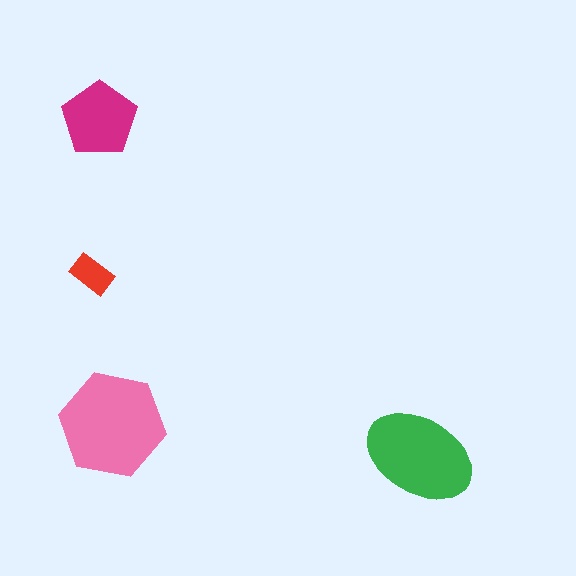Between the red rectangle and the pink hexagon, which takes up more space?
The pink hexagon.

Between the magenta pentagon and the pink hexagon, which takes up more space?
The pink hexagon.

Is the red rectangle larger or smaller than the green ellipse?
Smaller.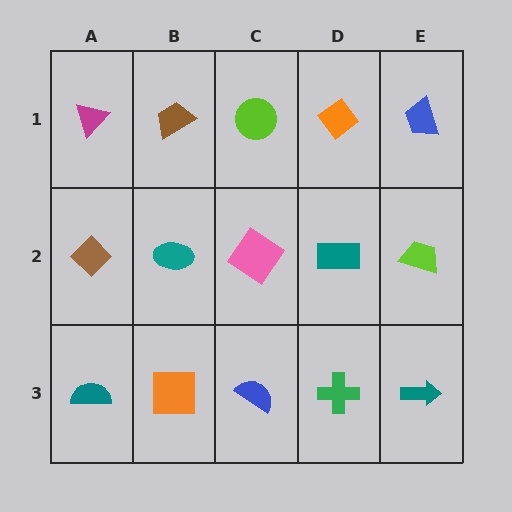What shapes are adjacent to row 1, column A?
A brown diamond (row 2, column A), a brown trapezoid (row 1, column B).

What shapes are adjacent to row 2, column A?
A magenta triangle (row 1, column A), a teal semicircle (row 3, column A), a teal ellipse (row 2, column B).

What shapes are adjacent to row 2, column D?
An orange diamond (row 1, column D), a green cross (row 3, column D), a pink diamond (row 2, column C), a lime trapezoid (row 2, column E).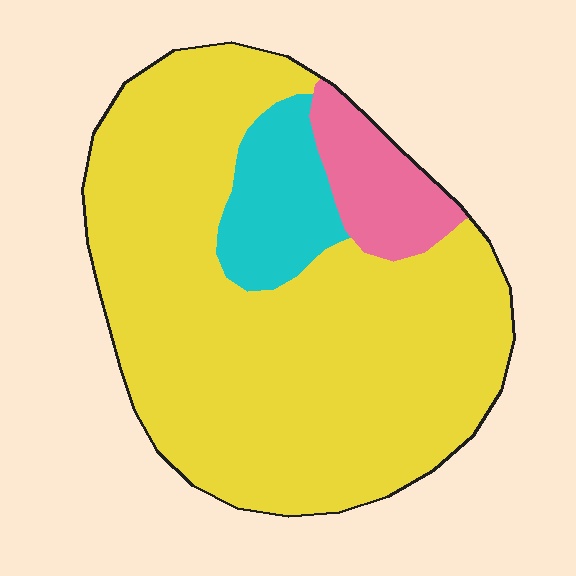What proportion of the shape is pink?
Pink takes up about one tenth (1/10) of the shape.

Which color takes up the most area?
Yellow, at roughly 80%.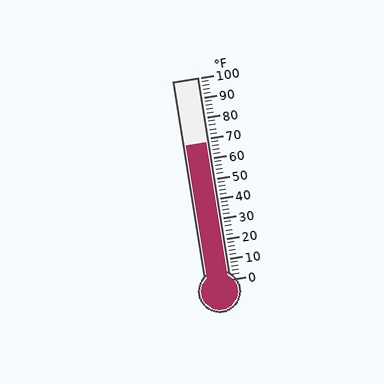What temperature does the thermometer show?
The thermometer shows approximately 68°F.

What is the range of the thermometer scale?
The thermometer scale ranges from 0°F to 100°F.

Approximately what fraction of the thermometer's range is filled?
The thermometer is filled to approximately 70% of its range.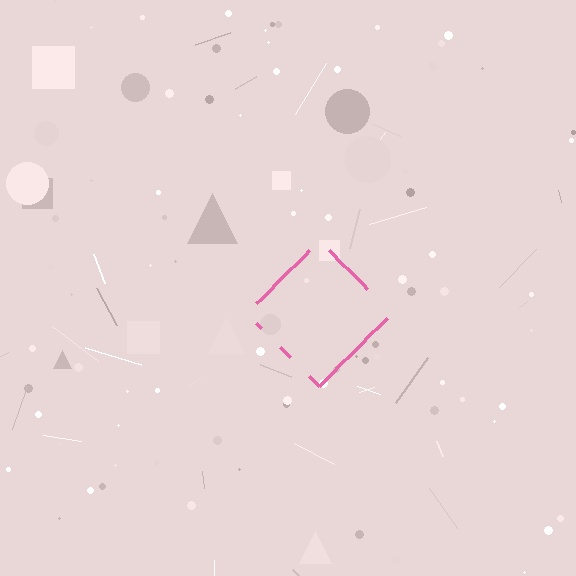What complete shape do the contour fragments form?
The contour fragments form a diamond.